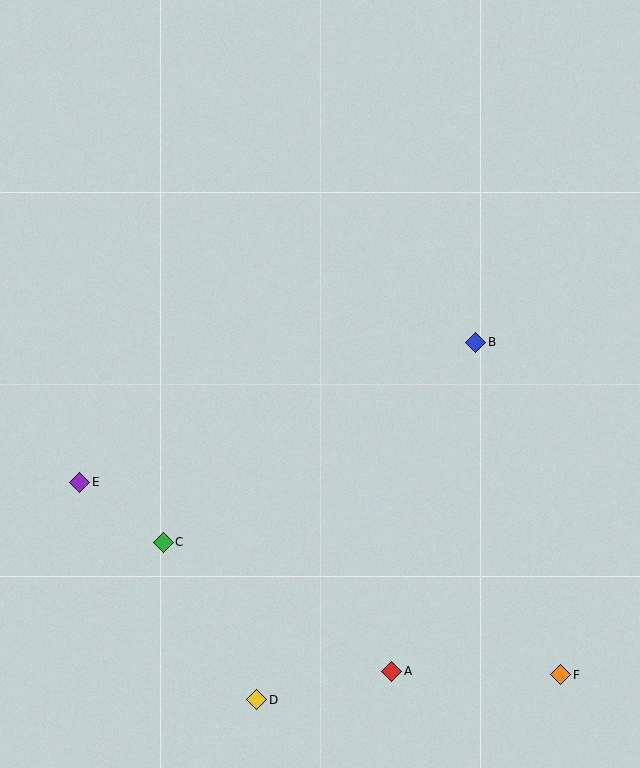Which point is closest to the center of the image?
Point B at (476, 342) is closest to the center.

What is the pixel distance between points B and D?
The distance between B and D is 419 pixels.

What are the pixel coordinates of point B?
Point B is at (476, 342).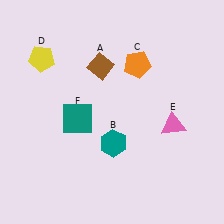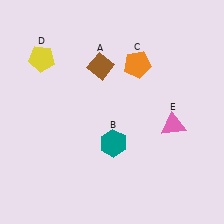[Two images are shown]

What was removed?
The teal square (F) was removed in Image 2.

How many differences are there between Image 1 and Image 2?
There is 1 difference between the two images.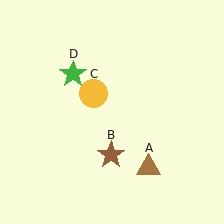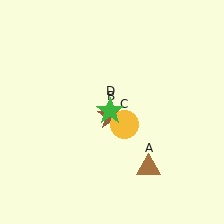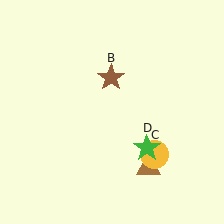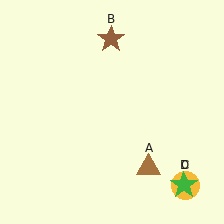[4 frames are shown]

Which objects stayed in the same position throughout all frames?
Brown triangle (object A) remained stationary.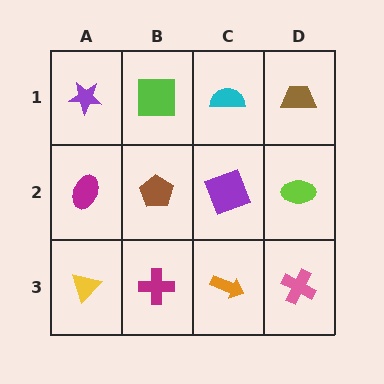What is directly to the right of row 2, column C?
A lime ellipse.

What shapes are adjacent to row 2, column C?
A cyan semicircle (row 1, column C), an orange arrow (row 3, column C), a brown pentagon (row 2, column B), a lime ellipse (row 2, column D).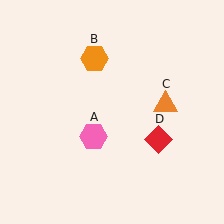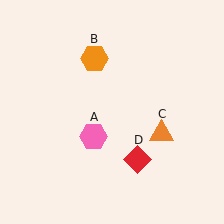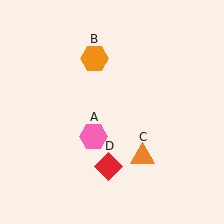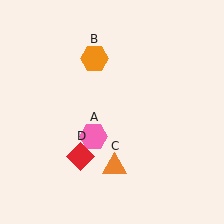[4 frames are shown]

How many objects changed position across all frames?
2 objects changed position: orange triangle (object C), red diamond (object D).